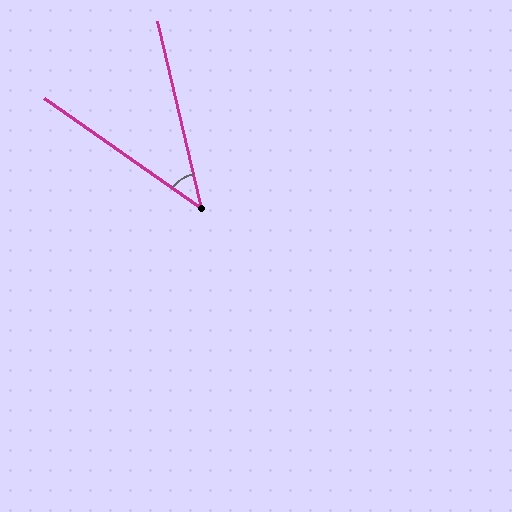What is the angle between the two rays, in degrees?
Approximately 42 degrees.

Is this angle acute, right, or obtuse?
It is acute.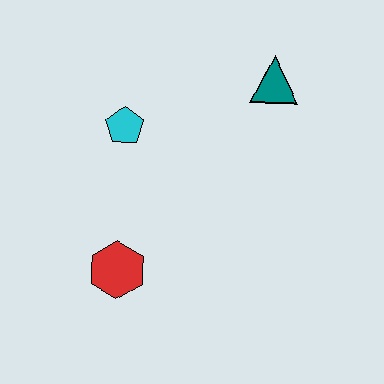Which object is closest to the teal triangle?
The cyan pentagon is closest to the teal triangle.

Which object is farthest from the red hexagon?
The teal triangle is farthest from the red hexagon.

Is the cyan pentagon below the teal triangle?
Yes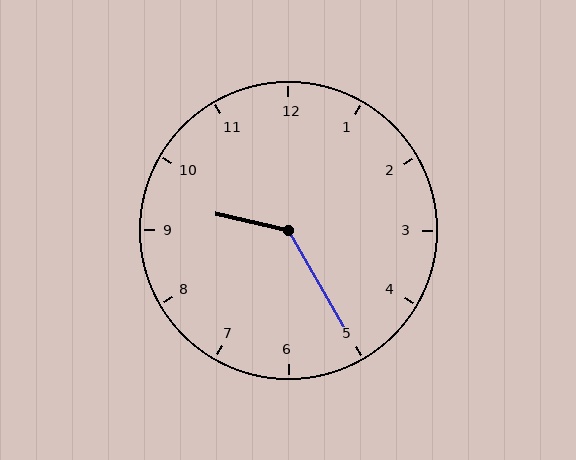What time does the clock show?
9:25.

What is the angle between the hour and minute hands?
Approximately 132 degrees.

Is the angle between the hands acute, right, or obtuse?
It is obtuse.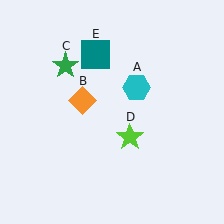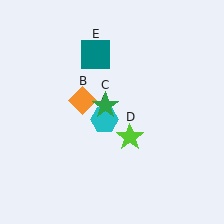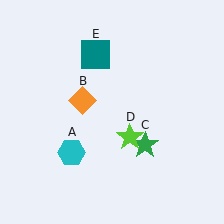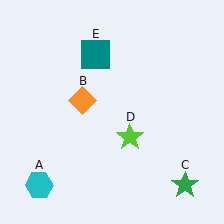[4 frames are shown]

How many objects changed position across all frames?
2 objects changed position: cyan hexagon (object A), green star (object C).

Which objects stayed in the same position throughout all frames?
Orange diamond (object B) and lime star (object D) and teal square (object E) remained stationary.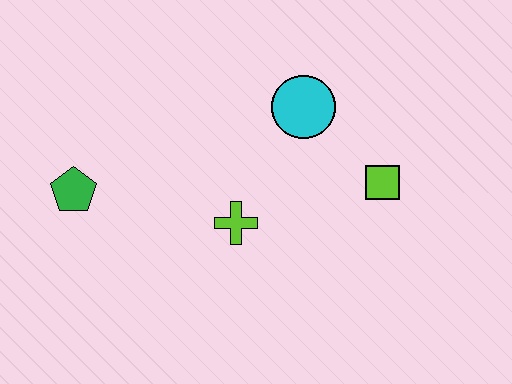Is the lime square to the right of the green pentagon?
Yes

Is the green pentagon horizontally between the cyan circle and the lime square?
No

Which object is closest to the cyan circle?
The lime square is closest to the cyan circle.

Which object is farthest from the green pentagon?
The lime square is farthest from the green pentagon.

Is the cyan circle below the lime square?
No